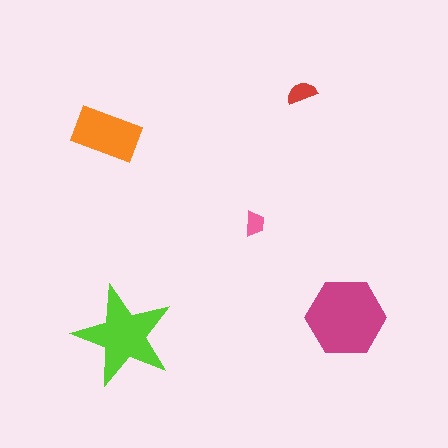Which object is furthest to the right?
The magenta hexagon is rightmost.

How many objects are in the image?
There are 5 objects in the image.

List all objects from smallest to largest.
The pink trapezoid, the red semicircle, the orange rectangle, the lime star, the magenta hexagon.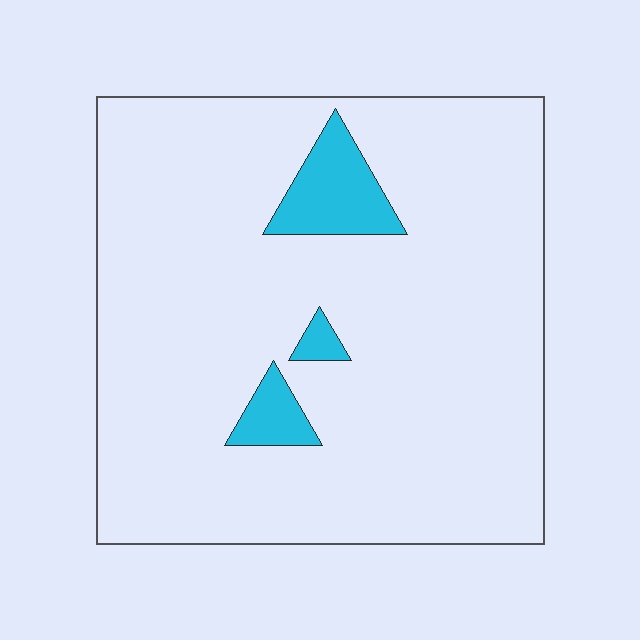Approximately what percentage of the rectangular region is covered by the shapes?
Approximately 10%.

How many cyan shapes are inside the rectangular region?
3.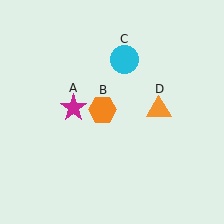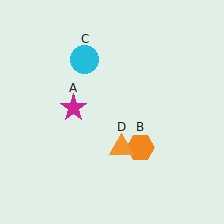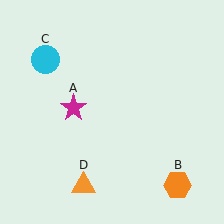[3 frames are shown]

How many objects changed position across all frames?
3 objects changed position: orange hexagon (object B), cyan circle (object C), orange triangle (object D).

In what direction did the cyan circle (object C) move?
The cyan circle (object C) moved left.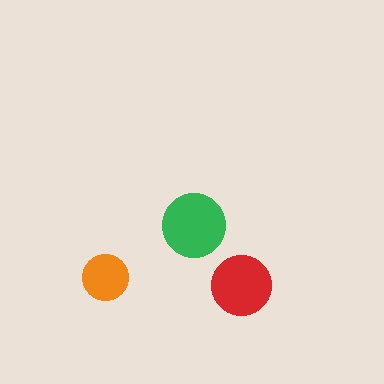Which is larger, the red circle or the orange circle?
The red one.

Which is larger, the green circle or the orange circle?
The green one.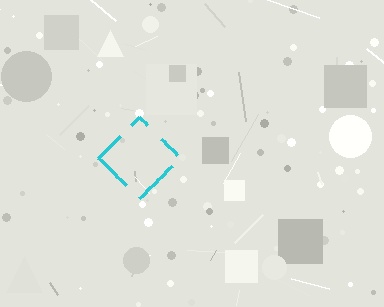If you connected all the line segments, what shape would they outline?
They would outline a diamond.